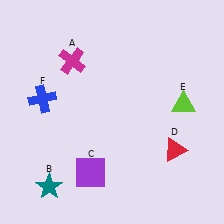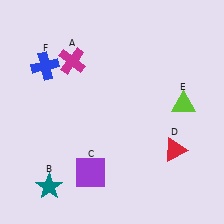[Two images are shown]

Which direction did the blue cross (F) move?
The blue cross (F) moved up.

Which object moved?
The blue cross (F) moved up.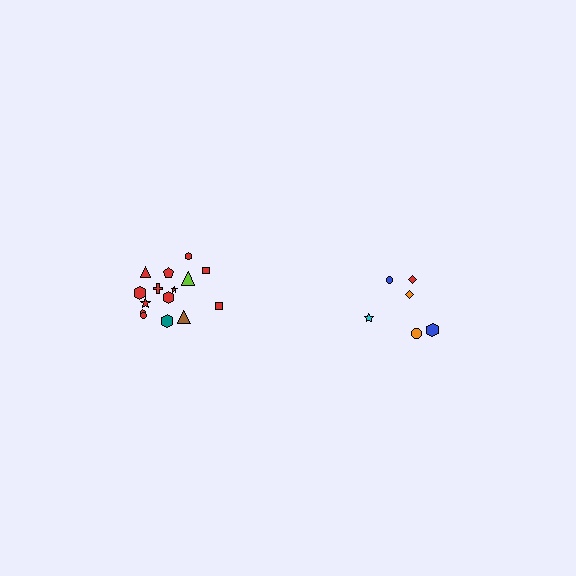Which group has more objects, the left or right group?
The left group.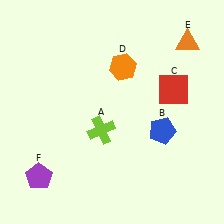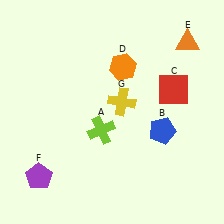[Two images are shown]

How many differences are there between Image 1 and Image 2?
There is 1 difference between the two images.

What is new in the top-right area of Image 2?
A yellow cross (G) was added in the top-right area of Image 2.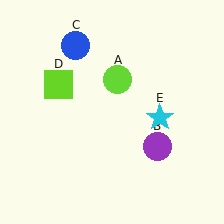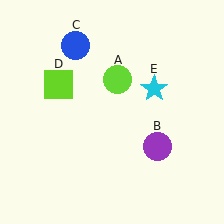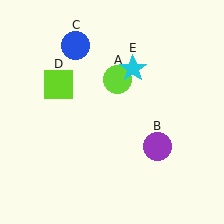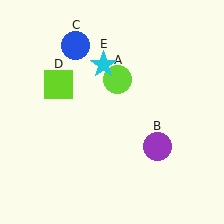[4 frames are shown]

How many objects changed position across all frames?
1 object changed position: cyan star (object E).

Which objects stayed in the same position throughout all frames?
Lime circle (object A) and purple circle (object B) and blue circle (object C) and lime square (object D) remained stationary.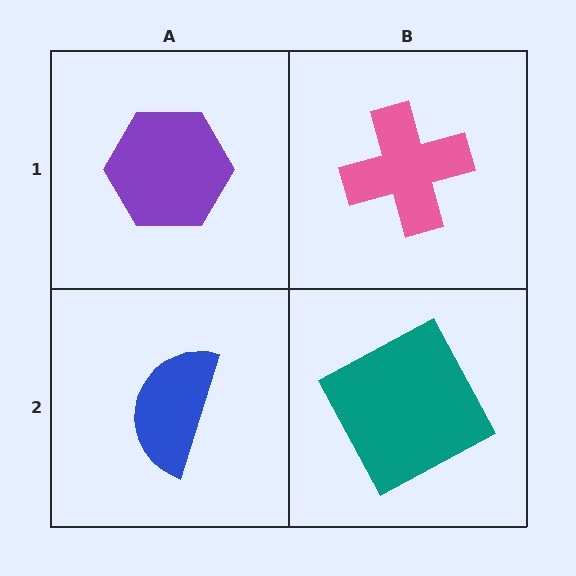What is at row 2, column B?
A teal square.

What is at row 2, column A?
A blue semicircle.